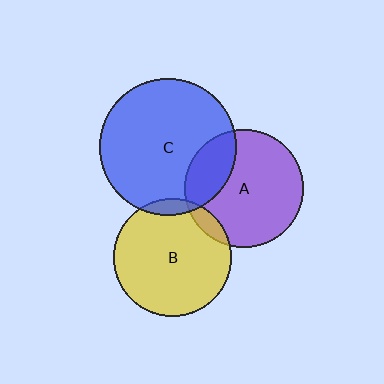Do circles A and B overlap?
Yes.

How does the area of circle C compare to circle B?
Approximately 1.3 times.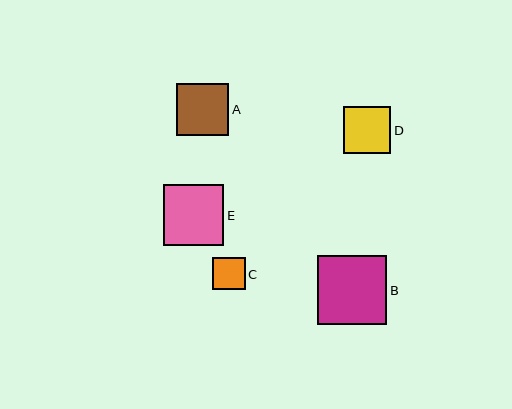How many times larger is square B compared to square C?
Square B is approximately 2.1 times the size of square C.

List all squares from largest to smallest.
From largest to smallest: B, E, A, D, C.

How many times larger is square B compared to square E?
Square B is approximately 1.1 times the size of square E.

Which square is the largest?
Square B is the largest with a size of approximately 69 pixels.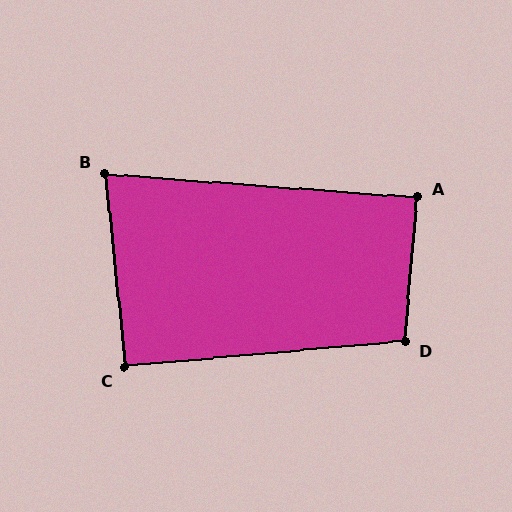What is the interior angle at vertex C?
Approximately 91 degrees (approximately right).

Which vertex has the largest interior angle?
D, at approximately 100 degrees.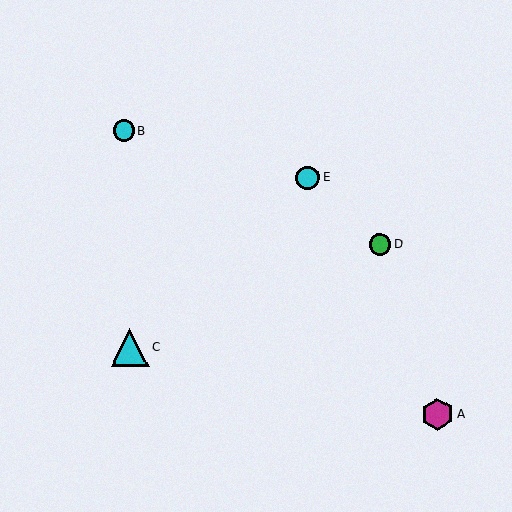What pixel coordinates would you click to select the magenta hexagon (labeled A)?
Click at (438, 414) to select the magenta hexagon A.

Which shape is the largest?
The cyan triangle (labeled C) is the largest.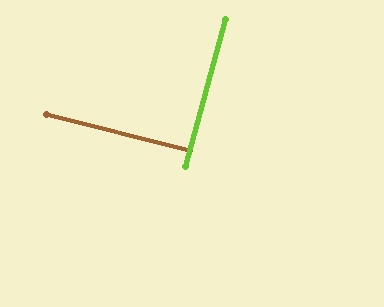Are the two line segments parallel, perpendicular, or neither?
Perpendicular — they meet at approximately 89°.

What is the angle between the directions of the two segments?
Approximately 89 degrees.